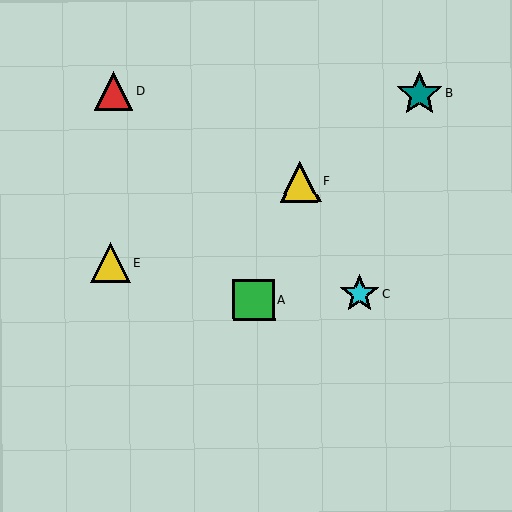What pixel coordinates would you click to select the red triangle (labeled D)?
Click at (113, 91) to select the red triangle D.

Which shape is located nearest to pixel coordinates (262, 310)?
The green square (labeled A) at (254, 300) is nearest to that location.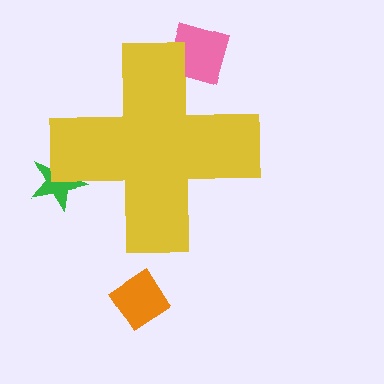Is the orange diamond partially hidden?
No, the orange diamond is fully visible.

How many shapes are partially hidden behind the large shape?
2 shapes are partially hidden.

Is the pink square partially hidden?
Yes, the pink square is partially hidden behind the yellow cross.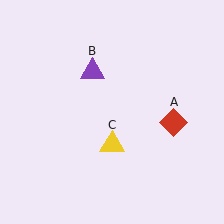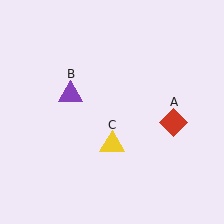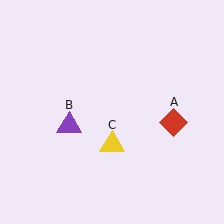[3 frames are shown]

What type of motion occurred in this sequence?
The purple triangle (object B) rotated counterclockwise around the center of the scene.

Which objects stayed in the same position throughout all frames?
Red diamond (object A) and yellow triangle (object C) remained stationary.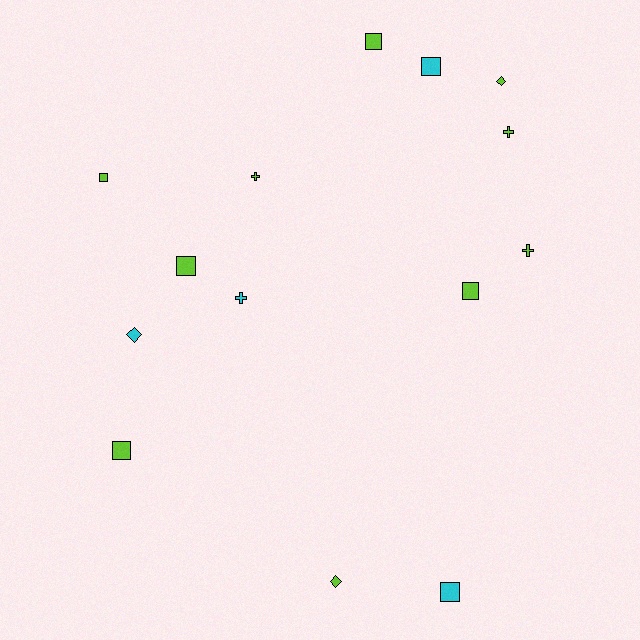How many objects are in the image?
There are 14 objects.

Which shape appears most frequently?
Square, with 7 objects.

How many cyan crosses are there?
There is 1 cyan cross.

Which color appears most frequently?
Lime, with 10 objects.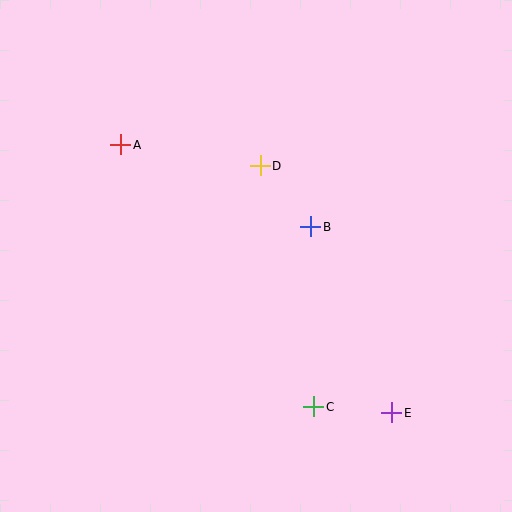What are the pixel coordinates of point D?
Point D is at (260, 166).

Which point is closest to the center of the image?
Point B at (311, 227) is closest to the center.